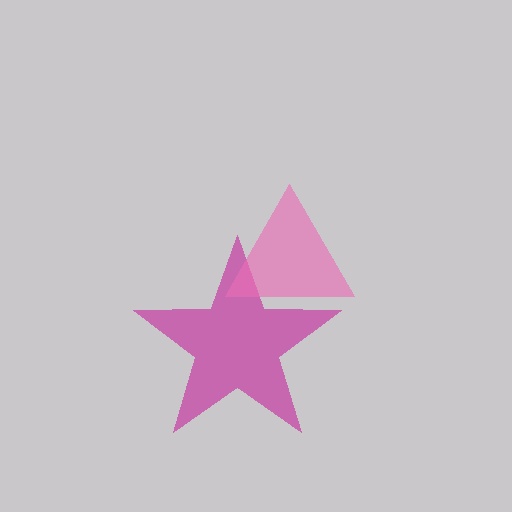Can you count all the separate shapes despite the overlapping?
Yes, there are 2 separate shapes.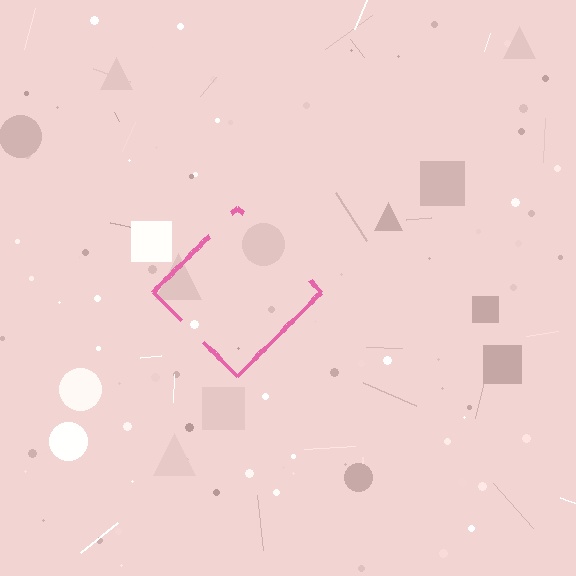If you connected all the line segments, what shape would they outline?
They would outline a diamond.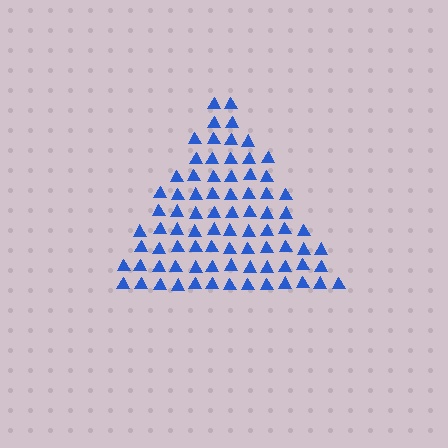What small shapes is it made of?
It is made of small triangles.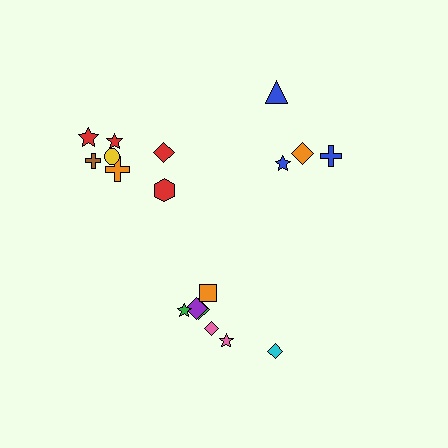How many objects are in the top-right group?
There are 4 objects.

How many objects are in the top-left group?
There are 7 objects.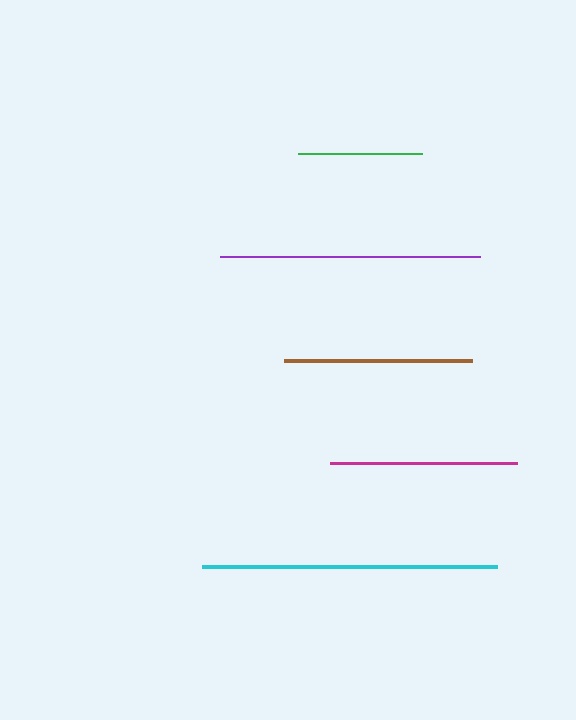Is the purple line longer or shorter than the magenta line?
The purple line is longer than the magenta line.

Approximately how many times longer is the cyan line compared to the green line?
The cyan line is approximately 2.4 times the length of the green line.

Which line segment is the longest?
The cyan line is the longest at approximately 294 pixels.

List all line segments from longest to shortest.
From longest to shortest: cyan, purple, brown, magenta, green.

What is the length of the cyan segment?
The cyan segment is approximately 294 pixels long.